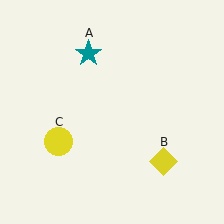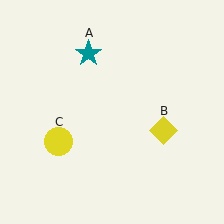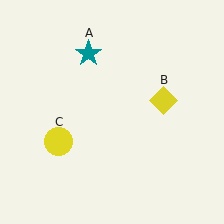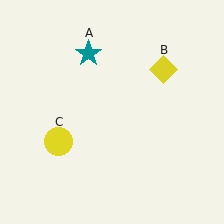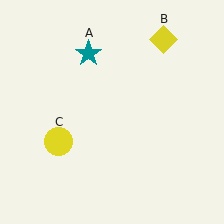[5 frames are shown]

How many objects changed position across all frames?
1 object changed position: yellow diamond (object B).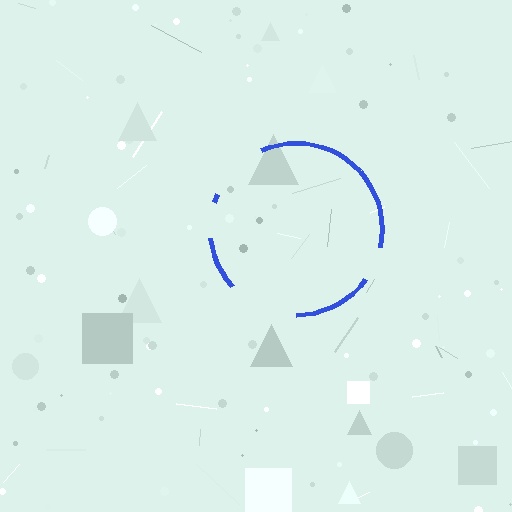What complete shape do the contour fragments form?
The contour fragments form a circle.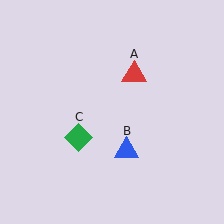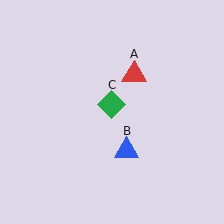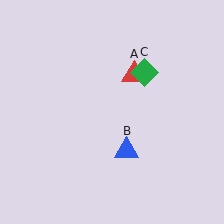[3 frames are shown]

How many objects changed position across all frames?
1 object changed position: green diamond (object C).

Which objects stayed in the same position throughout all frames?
Red triangle (object A) and blue triangle (object B) remained stationary.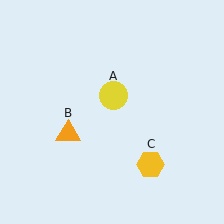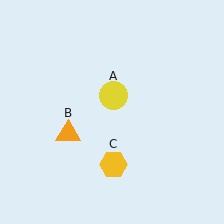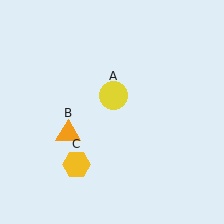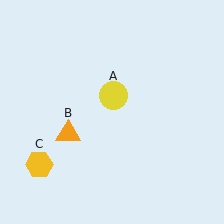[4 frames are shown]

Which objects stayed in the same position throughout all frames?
Yellow circle (object A) and orange triangle (object B) remained stationary.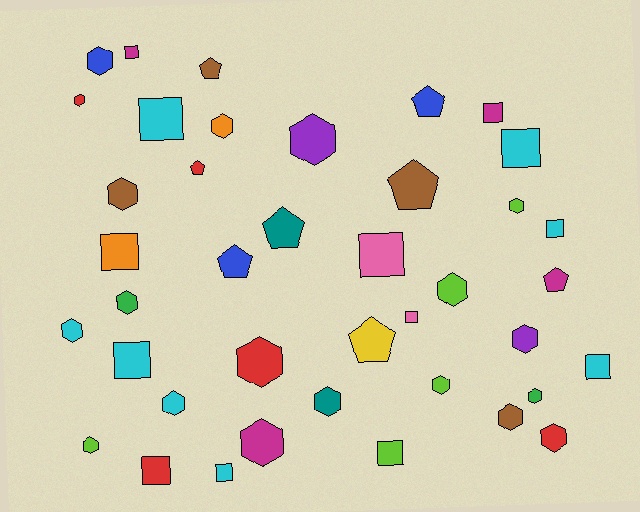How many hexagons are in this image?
There are 19 hexagons.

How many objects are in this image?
There are 40 objects.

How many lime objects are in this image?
There are 5 lime objects.